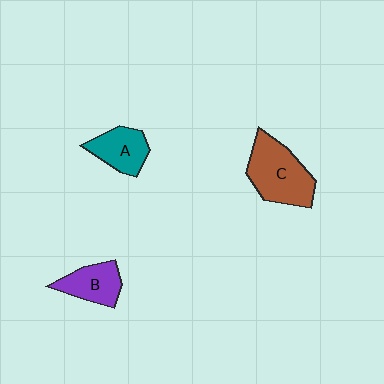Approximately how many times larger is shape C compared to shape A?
Approximately 1.6 times.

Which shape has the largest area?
Shape C (brown).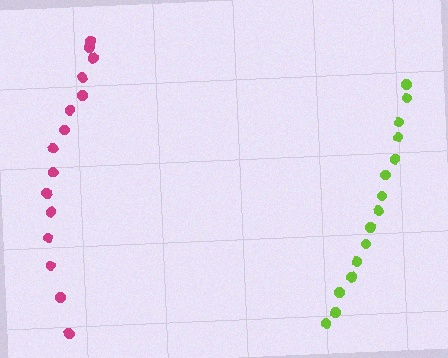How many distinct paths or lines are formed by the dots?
There are 2 distinct paths.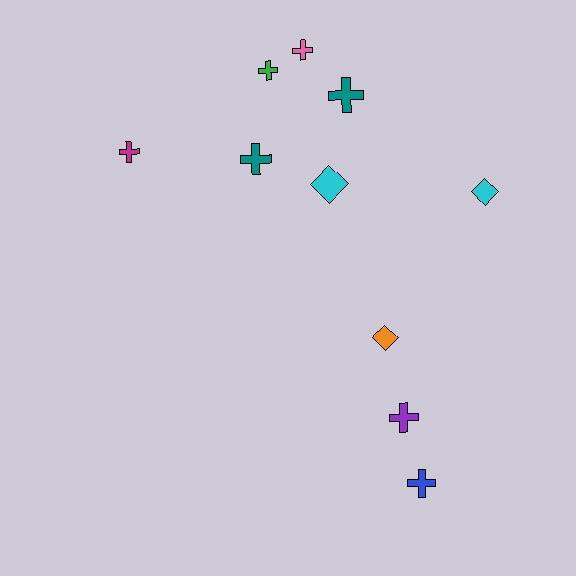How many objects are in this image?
There are 10 objects.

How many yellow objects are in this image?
There are no yellow objects.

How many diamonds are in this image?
There are 3 diamonds.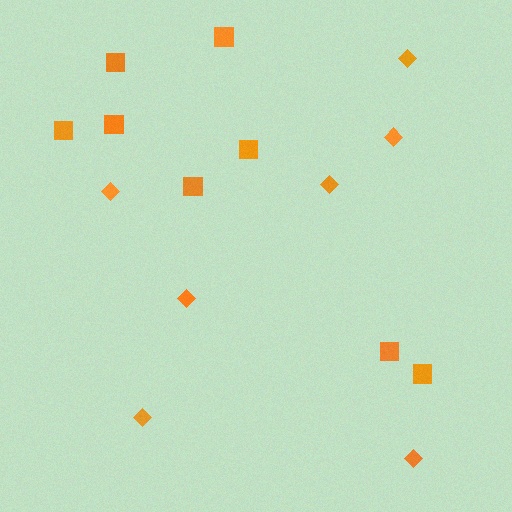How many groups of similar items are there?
There are 2 groups: one group of squares (8) and one group of diamonds (7).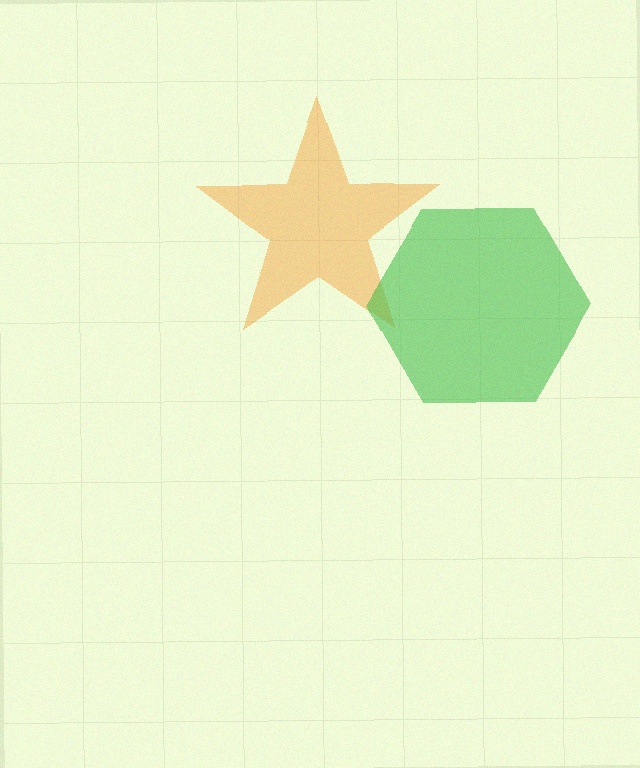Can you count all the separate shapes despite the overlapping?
Yes, there are 2 separate shapes.